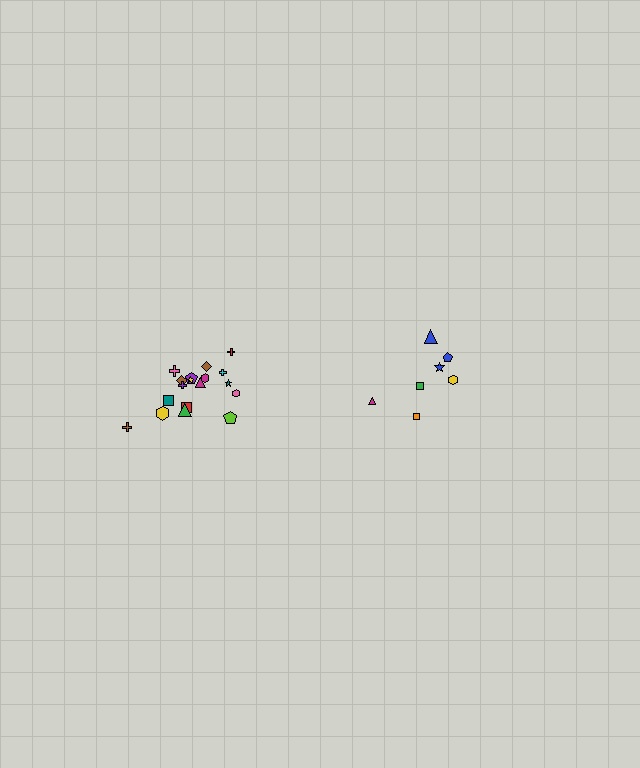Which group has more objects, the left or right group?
The left group.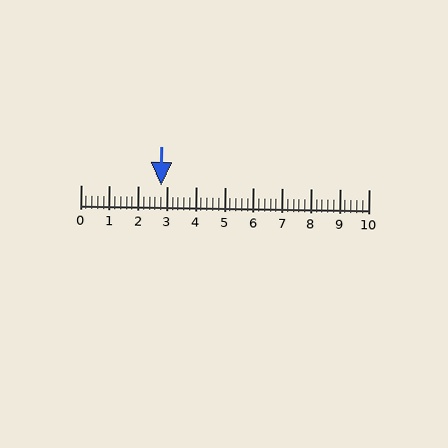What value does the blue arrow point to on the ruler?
The blue arrow points to approximately 2.8.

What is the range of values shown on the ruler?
The ruler shows values from 0 to 10.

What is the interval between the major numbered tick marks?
The major tick marks are spaced 1 units apart.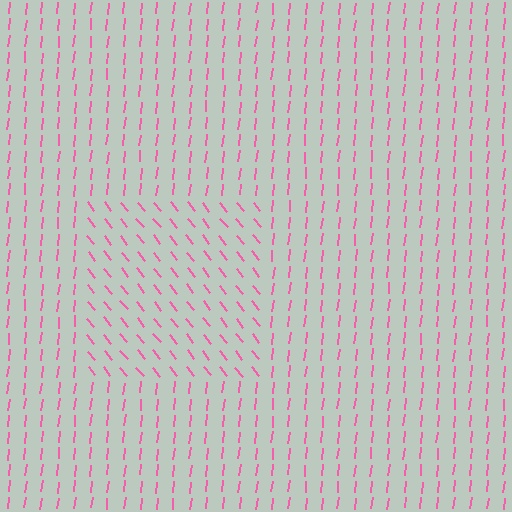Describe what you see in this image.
The image is filled with small pink line segments. A rectangle region in the image has lines oriented differently from the surrounding lines, creating a visible texture boundary.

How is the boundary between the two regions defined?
The boundary is defined purely by a change in line orientation (approximately 45 degrees difference). All lines are the same color and thickness.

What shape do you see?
I see a rectangle.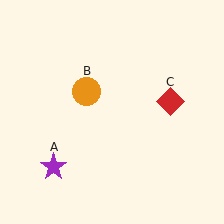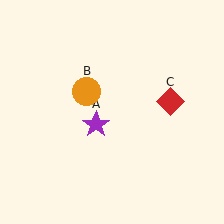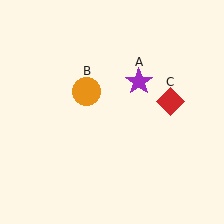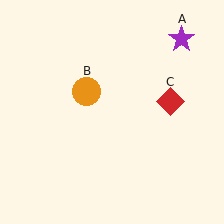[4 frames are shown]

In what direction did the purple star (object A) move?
The purple star (object A) moved up and to the right.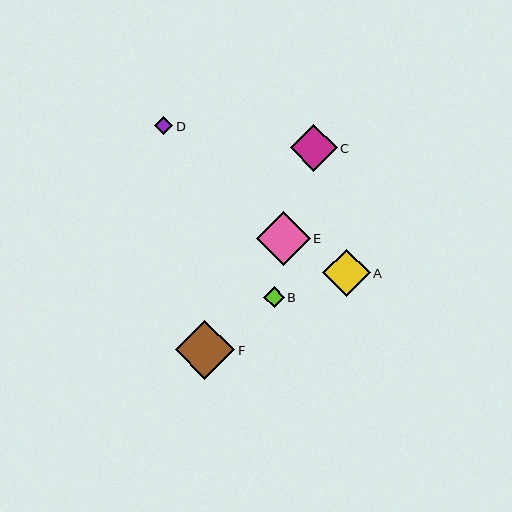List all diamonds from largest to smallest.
From largest to smallest: F, E, A, C, B, D.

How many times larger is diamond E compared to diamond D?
Diamond E is approximately 2.9 times the size of diamond D.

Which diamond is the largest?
Diamond F is the largest with a size of approximately 59 pixels.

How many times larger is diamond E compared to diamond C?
Diamond E is approximately 1.1 times the size of diamond C.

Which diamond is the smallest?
Diamond D is the smallest with a size of approximately 18 pixels.